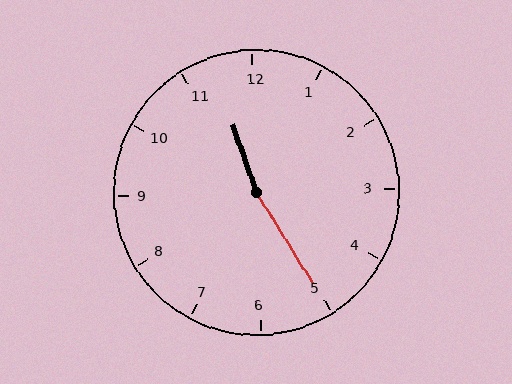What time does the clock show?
11:25.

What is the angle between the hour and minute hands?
Approximately 168 degrees.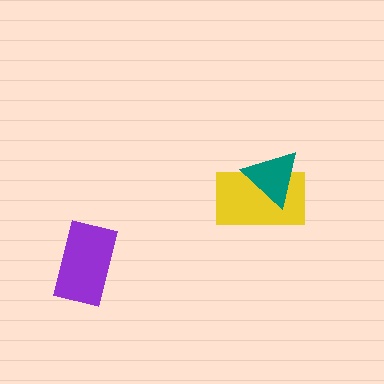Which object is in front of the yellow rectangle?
The teal triangle is in front of the yellow rectangle.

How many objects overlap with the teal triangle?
1 object overlaps with the teal triangle.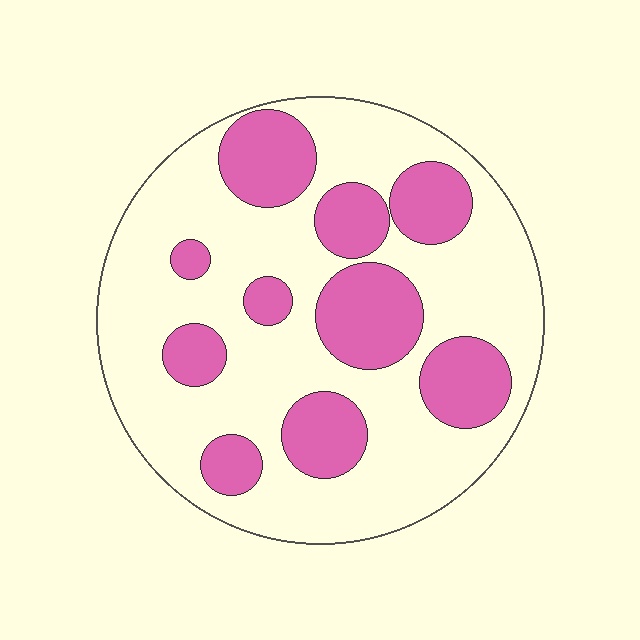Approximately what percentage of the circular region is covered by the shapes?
Approximately 30%.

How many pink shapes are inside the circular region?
10.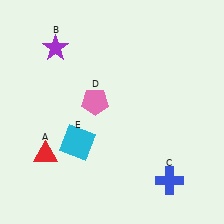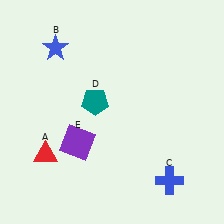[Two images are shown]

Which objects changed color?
B changed from purple to blue. D changed from pink to teal. E changed from cyan to purple.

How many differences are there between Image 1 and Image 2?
There are 3 differences between the two images.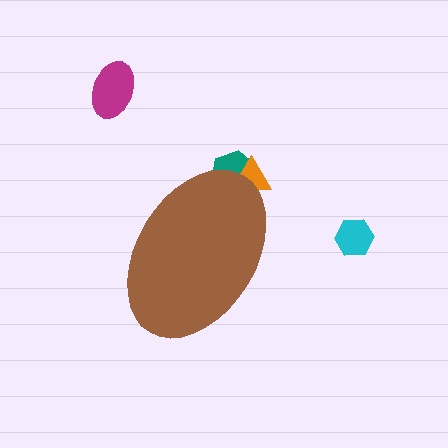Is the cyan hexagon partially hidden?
No, the cyan hexagon is fully visible.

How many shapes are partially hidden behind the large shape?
2 shapes are partially hidden.